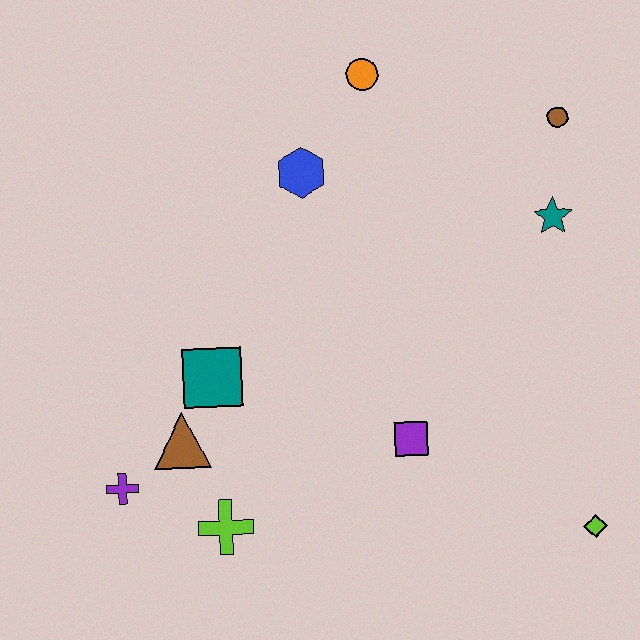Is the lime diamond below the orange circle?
Yes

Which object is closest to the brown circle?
The teal star is closest to the brown circle.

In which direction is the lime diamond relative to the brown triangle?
The lime diamond is to the right of the brown triangle.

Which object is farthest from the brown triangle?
The brown circle is farthest from the brown triangle.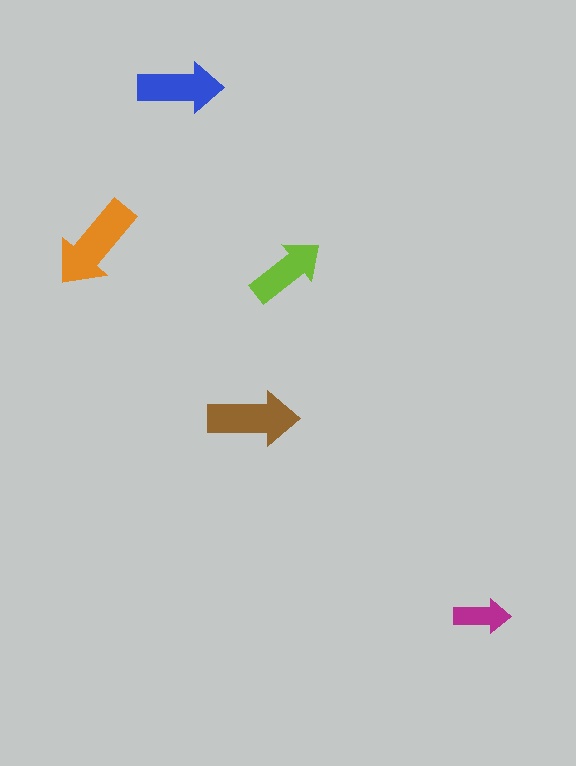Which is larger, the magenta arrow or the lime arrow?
The lime one.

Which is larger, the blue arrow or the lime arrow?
The blue one.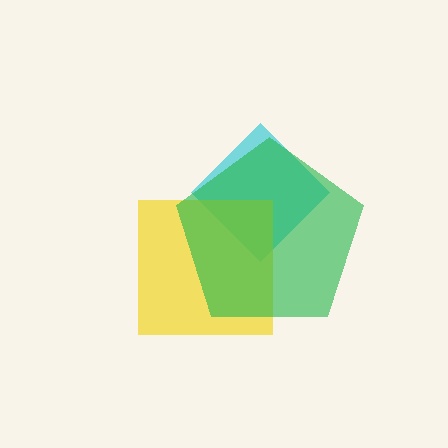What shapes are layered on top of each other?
The layered shapes are: a cyan diamond, a yellow square, a green pentagon.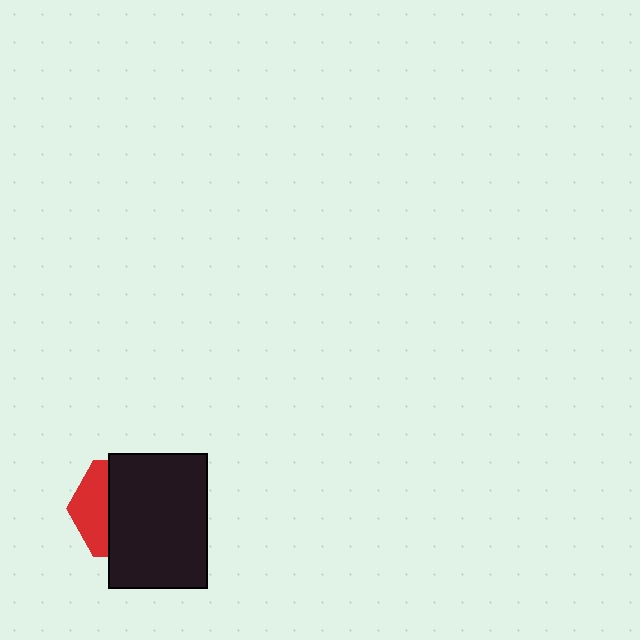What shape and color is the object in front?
The object in front is a black rectangle.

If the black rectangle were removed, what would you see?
You would see the complete red hexagon.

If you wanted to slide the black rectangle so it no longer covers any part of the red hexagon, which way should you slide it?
Slide it right — that is the most direct way to separate the two shapes.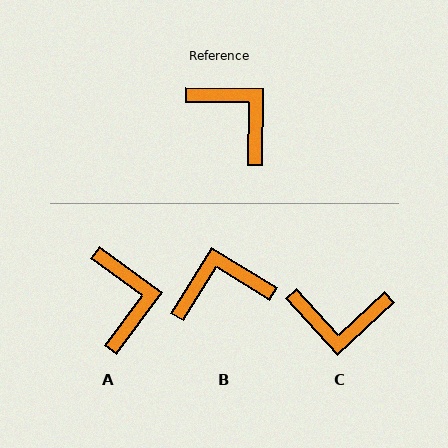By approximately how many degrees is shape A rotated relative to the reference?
Approximately 36 degrees clockwise.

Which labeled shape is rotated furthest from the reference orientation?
C, about 137 degrees away.